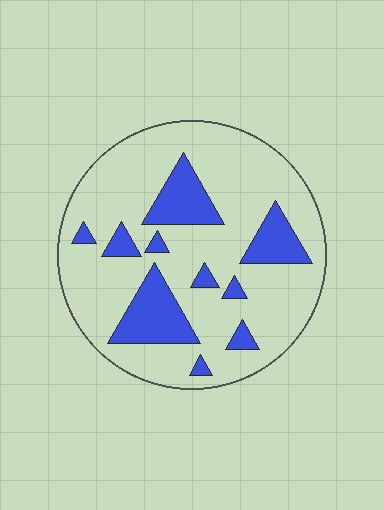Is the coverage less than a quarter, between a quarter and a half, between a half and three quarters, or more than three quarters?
Less than a quarter.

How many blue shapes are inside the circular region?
10.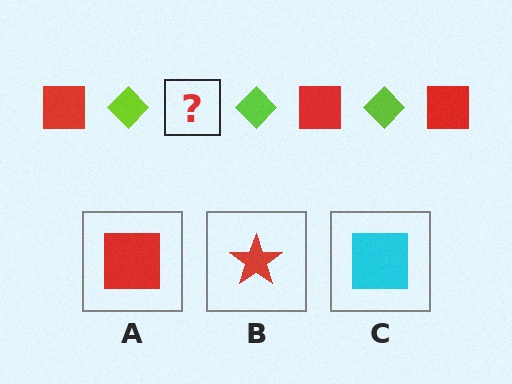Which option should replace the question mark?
Option A.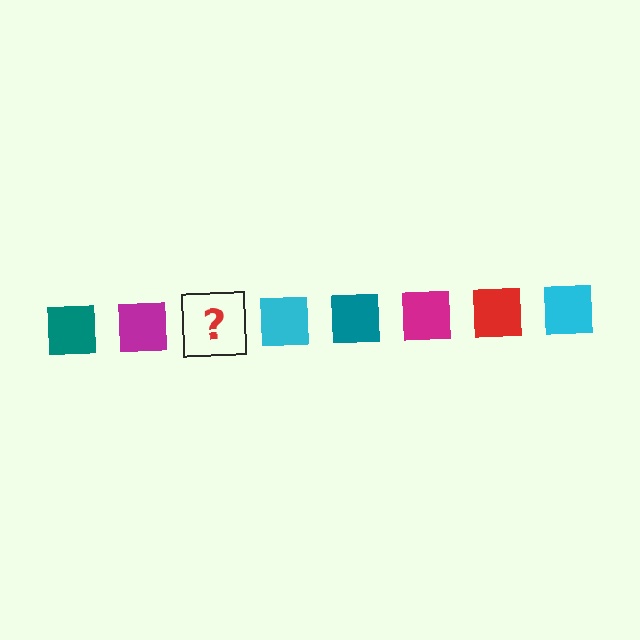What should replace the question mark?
The question mark should be replaced with a red square.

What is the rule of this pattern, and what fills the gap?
The rule is that the pattern cycles through teal, magenta, red, cyan squares. The gap should be filled with a red square.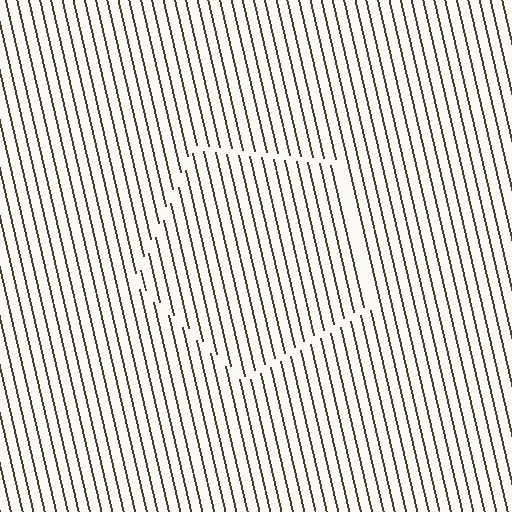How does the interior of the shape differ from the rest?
The interior of the shape contains the same grating, shifted by half a period — the contour is defined by the phase discontinuity where line-ends from the inner and outer gratings abut.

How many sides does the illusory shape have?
5 sides — the line-ends trace a pentagon.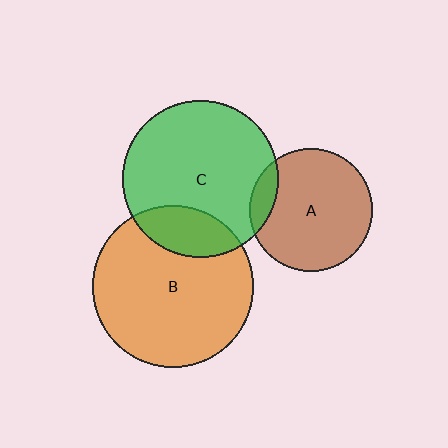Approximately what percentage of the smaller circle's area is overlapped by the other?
Approximately 10%.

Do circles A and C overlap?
Yes.